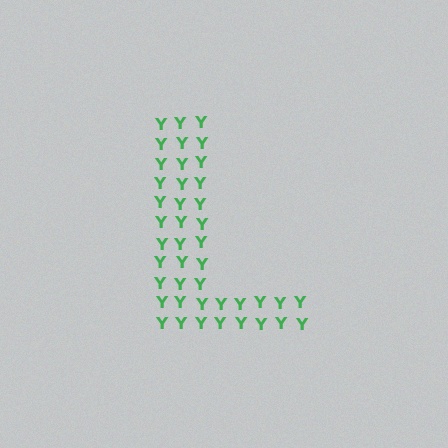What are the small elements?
The small elements are letter Y's.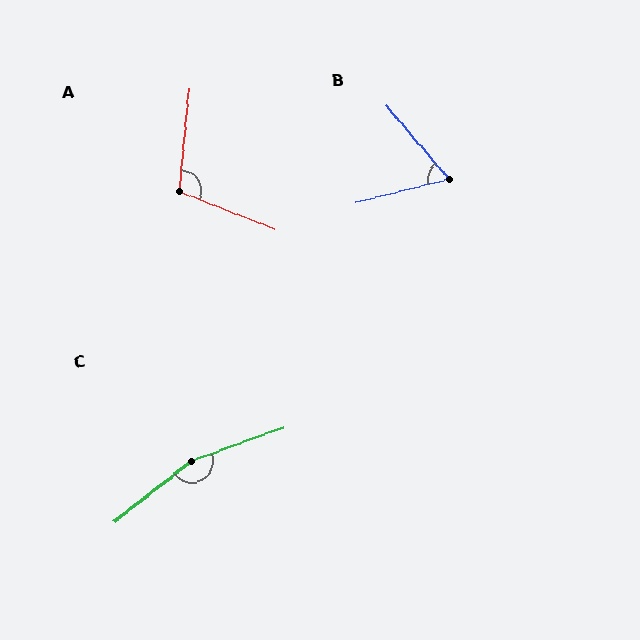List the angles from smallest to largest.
B (64°), A (106°), C (162°).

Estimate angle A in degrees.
Approximately 106 degrees.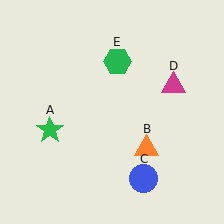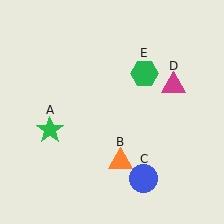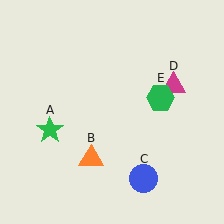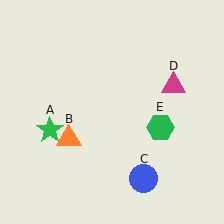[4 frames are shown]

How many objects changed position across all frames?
2 objects changed position: orange triangle (object B), green hexagon (object E).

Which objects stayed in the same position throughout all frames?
Green star (object A) and blue circle (object C) and magenta triangle (object D) remained stationary.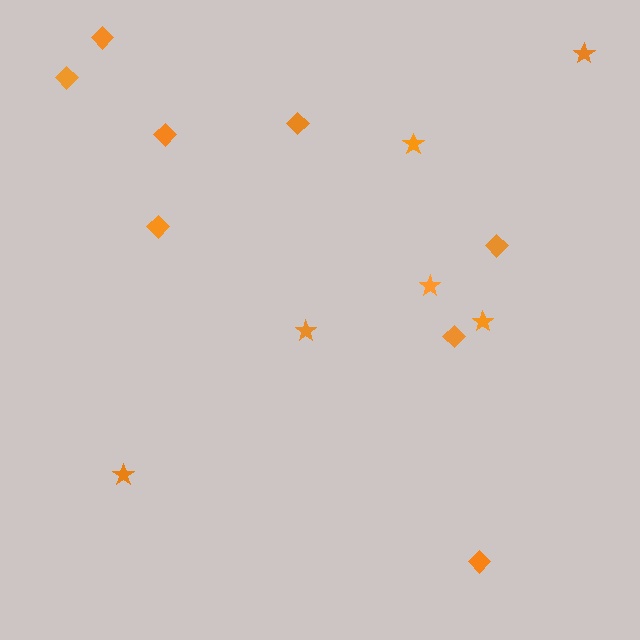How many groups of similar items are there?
There are 2 groups: one group of diamonds (8) and one group of stars (6).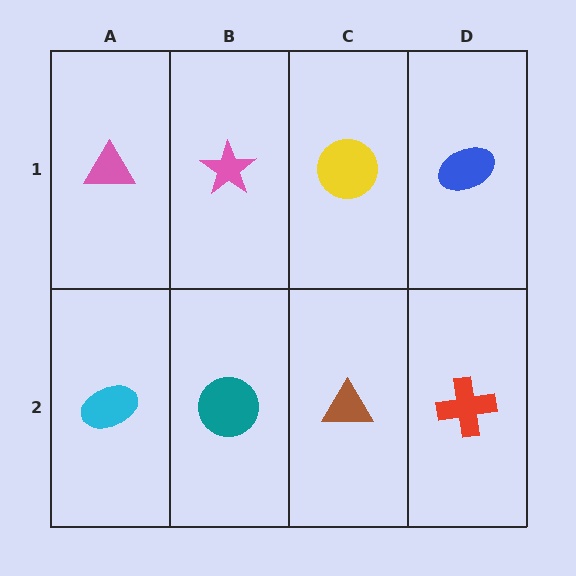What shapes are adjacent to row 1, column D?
A red cross (row 2, column D), a yellow circle (row 1, column C).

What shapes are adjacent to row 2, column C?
A yellow circle (row 1, column C), a teal circle (row 2, column B), a red cross (row 2, column D).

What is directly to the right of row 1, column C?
A blue ellipse.